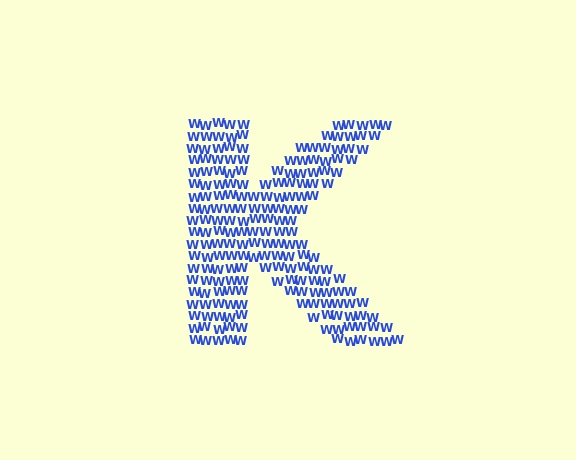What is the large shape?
The large shape is the letter K.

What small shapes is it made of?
It is made of small letter W's.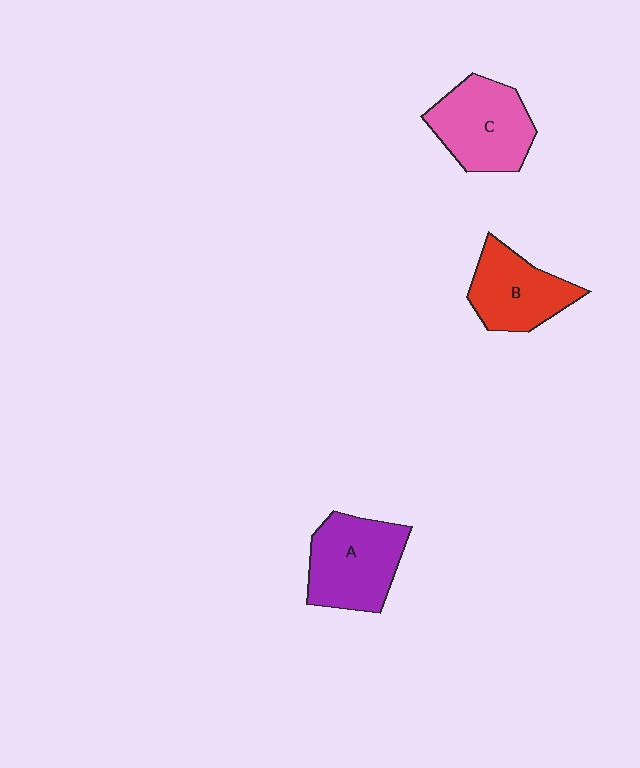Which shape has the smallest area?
Shape B (red).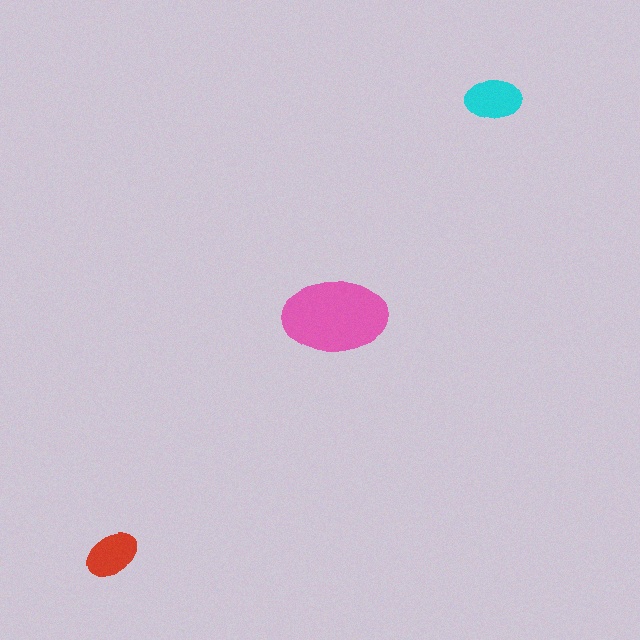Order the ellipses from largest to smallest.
the pink one, the cyan one, the red one.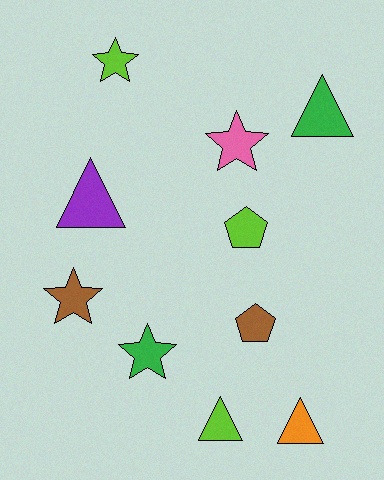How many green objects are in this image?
There are 2 green objects.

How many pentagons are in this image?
There are 2 pentagons.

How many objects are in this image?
There are 10 objects.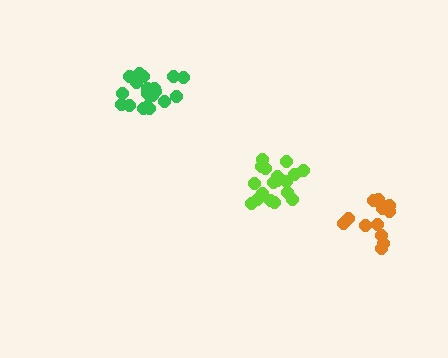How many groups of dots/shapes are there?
There are 3 groups.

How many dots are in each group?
Group 1: 15 dots, Group 2: 19 dots, Group 3: 18 dots (52 total).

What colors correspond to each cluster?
The clusters are colored: orange, green, lime.